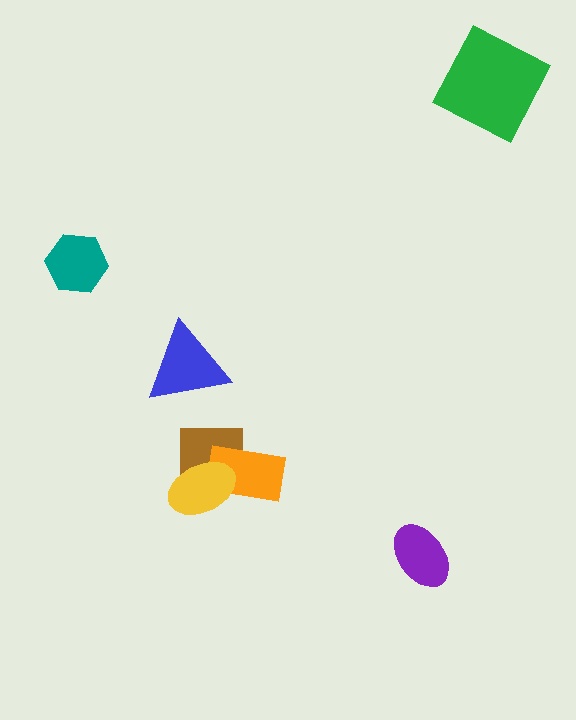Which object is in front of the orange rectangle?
The yellow ellipse is in front of the orange rectangle.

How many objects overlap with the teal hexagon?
0 objects overlap with the teal hexagon.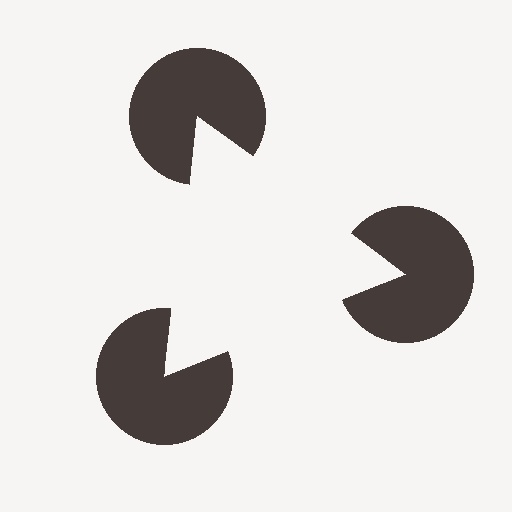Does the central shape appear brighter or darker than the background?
It typically appears slightly brighter than the background, even though no actual brightness change is drawn.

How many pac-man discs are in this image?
There are 3 — one at each vertex of the illusory triangle.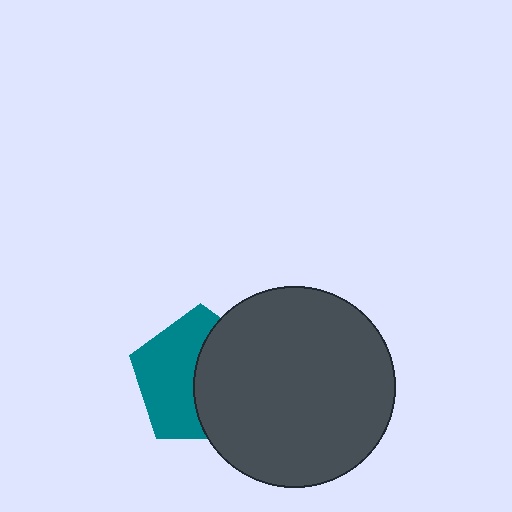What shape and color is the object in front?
The object in front is a dark gray circle.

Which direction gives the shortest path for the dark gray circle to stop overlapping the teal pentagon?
Moving right gives the shortest separation.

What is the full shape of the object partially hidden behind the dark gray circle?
The partially hidden object is a teal pentagon.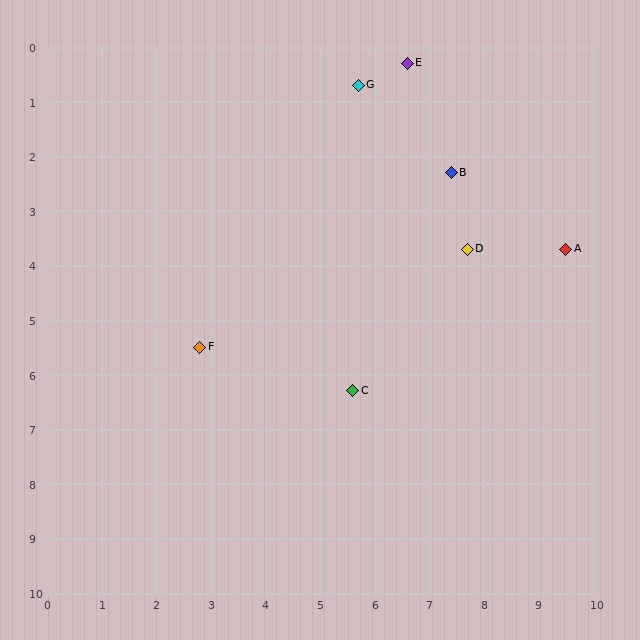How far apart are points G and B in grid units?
Points G and B are about 2.3 grid units apart.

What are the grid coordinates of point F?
Point F is at approximately (2.8, 5.5).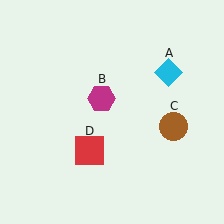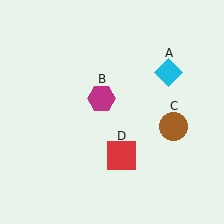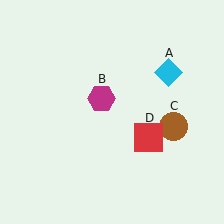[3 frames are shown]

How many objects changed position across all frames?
1 object changed position: red square (object D).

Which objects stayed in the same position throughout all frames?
Cyan diamond (object A) and magenta hexagon (object B) and brown circle (object C) remained stationary.